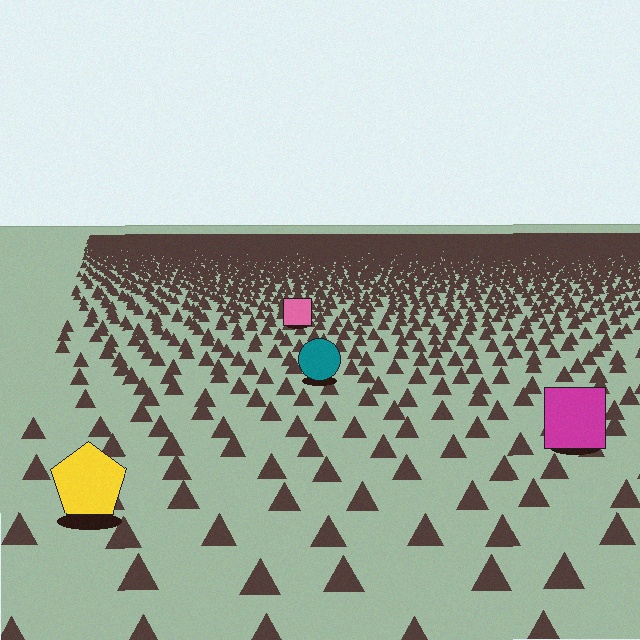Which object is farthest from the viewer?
The pink square is farthest from the viewer. It appears smaller and the ground texture around it is denser.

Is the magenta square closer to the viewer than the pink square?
Yes. The magenta square is closer — you can tell from the texture gradient: the ground texture is coarser near it.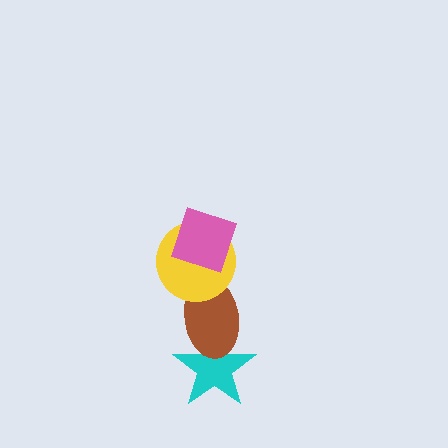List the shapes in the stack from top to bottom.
From top to bottom: the pink diamond, the yellow circle, the brown ellipse, the cyan star.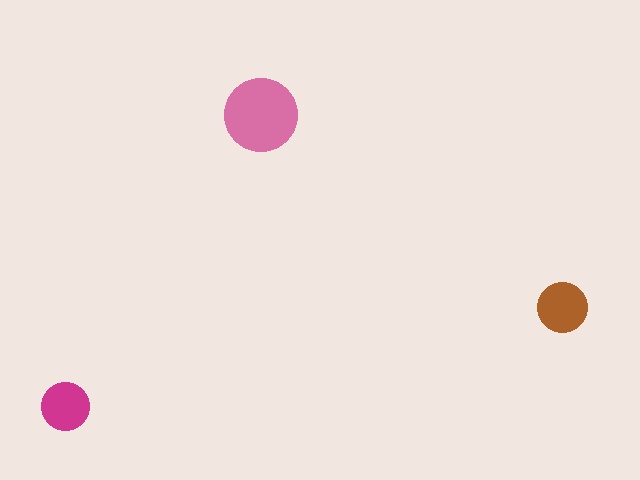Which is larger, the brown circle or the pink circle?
The pink one.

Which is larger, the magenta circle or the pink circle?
The pink one.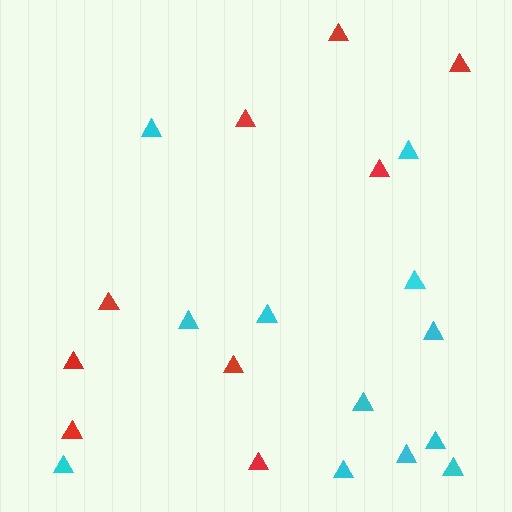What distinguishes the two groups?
There are 2 groups: one group of red triangles (9) and one group of cyan triangles (12).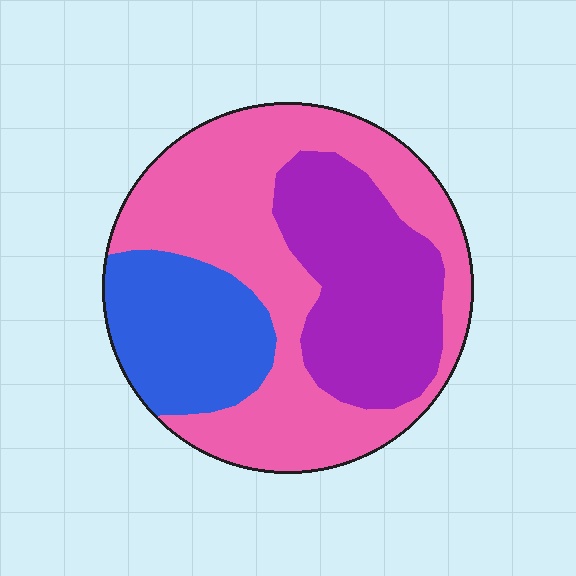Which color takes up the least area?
Blue, at roughly 20%.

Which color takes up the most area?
Pink, at roughly 50%.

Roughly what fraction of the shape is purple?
Purple takes up about one quarter (1/4) of the shape.